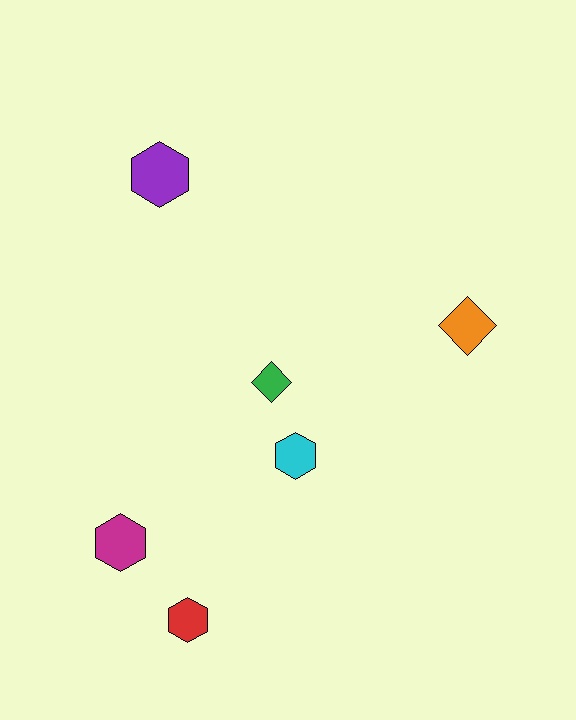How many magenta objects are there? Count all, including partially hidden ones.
There is 1 magenta object.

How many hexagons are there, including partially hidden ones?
There are 4 hexagons.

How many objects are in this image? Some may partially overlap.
There are 6 objects.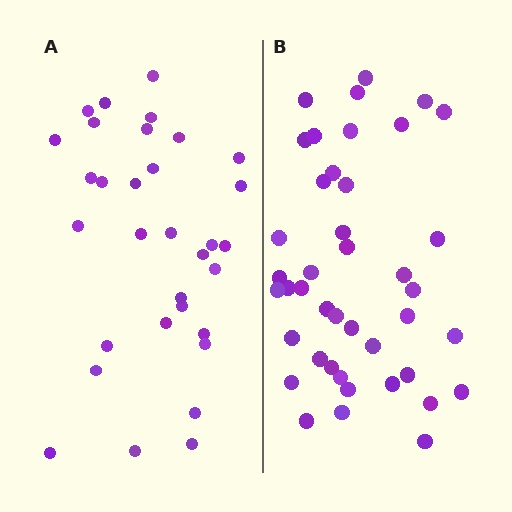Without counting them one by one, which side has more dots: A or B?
Region B (the right region) has more dots.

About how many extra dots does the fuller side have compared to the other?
Region B has roughly 10 or so more dots than region A.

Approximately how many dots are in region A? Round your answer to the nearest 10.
About 30 dots. (The exact count is 32, which rounds to 30.)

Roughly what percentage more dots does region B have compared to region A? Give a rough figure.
About 30% more.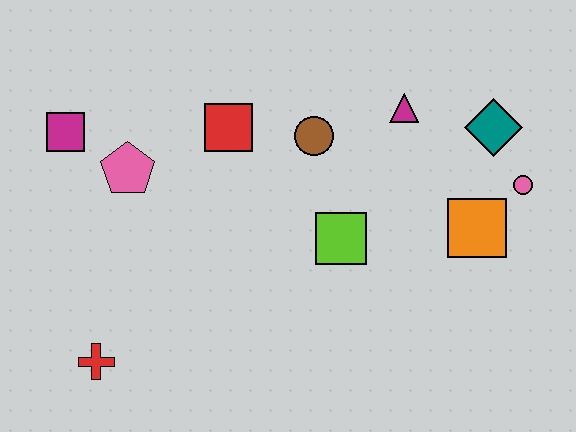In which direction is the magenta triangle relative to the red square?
The magenta triangle is to the right of the red square.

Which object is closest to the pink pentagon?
The magenta square is closest to the pink pentagon.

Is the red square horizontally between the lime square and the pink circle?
No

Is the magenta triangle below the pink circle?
No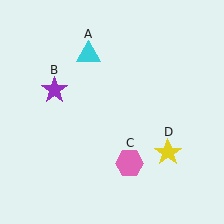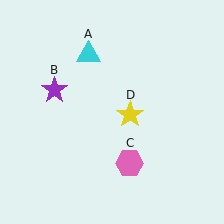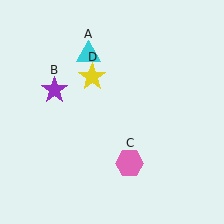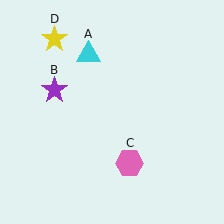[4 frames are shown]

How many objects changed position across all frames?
1 object changed position: yellow star (object D).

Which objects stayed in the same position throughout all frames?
Cyan triangle (object A) and purple star (object B) and pink hexagon (object C) remained stationary.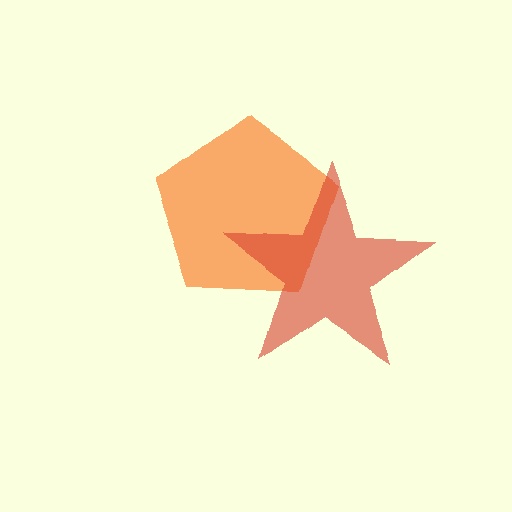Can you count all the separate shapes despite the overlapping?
Yes, there are 2 separate shapes.